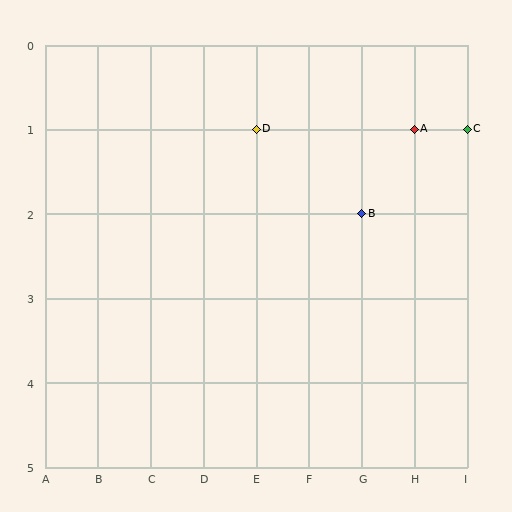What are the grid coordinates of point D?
Point D is at grid coordinates (E, 1).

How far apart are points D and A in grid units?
Points D and A are 3 columns apart.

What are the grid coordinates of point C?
Point C is at grid coordinates (I, 1).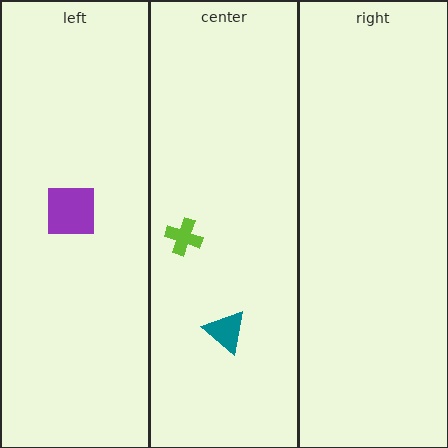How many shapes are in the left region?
1.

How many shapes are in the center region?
2.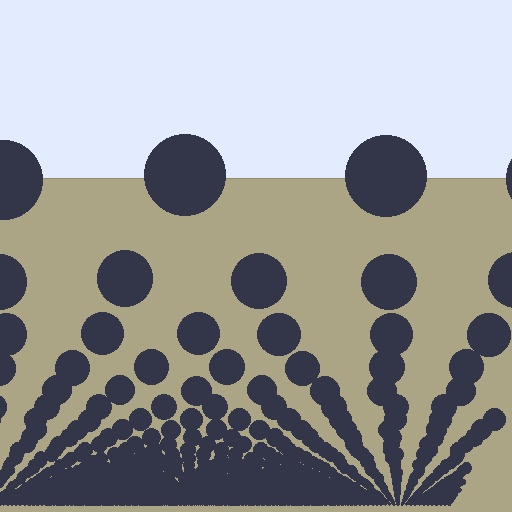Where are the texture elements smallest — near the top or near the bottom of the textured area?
Near the bottom.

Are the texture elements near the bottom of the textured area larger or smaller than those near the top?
Smaller. The gradient is inverted — elements near the bottom are smaller and denser.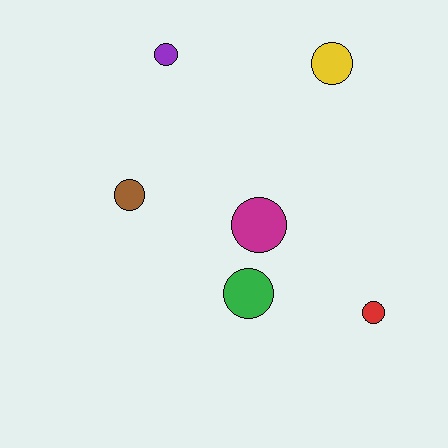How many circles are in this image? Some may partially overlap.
There are 6 circles.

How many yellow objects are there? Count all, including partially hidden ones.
There is 1 yellow object.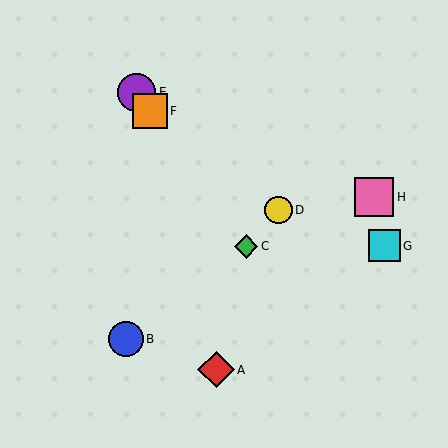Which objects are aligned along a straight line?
Objects C, E, F are aligned along a straight line.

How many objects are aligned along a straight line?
3 objects (C, E, F) are aligned along a straight line.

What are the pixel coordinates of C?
Object C is at (246, 246).